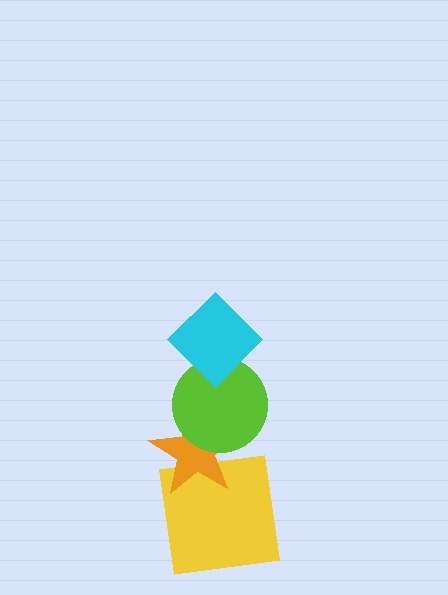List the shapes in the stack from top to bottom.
From top to bottom: the cyan diamond, the lime circle, the orange star, the yellow square.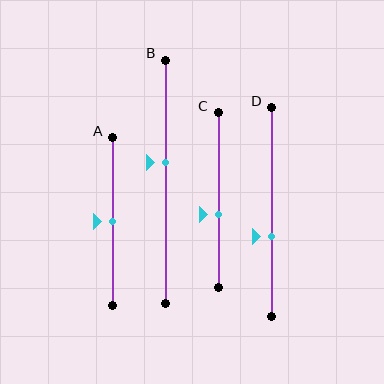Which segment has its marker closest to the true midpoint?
Segment A has its marker closest to the true midpoint.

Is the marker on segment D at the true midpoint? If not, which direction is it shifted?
No, the marker on segment D is shifted downward by about 11% of the segment length.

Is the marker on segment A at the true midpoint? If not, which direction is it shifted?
Yes, the marker on segment A is at the true midpoint.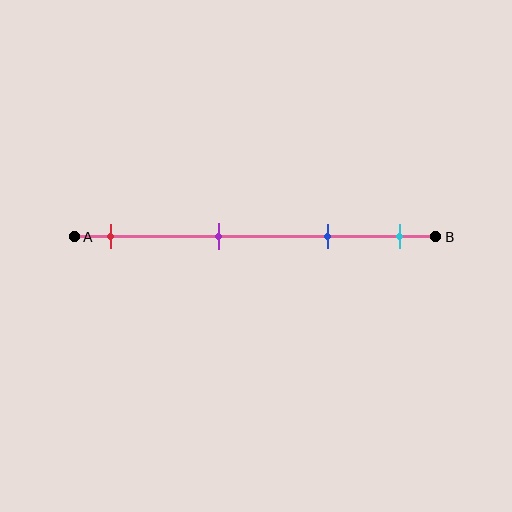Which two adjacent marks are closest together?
The blue and cyan marks are the closest adjacent pair.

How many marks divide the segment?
There are 4 marks dividing the segment.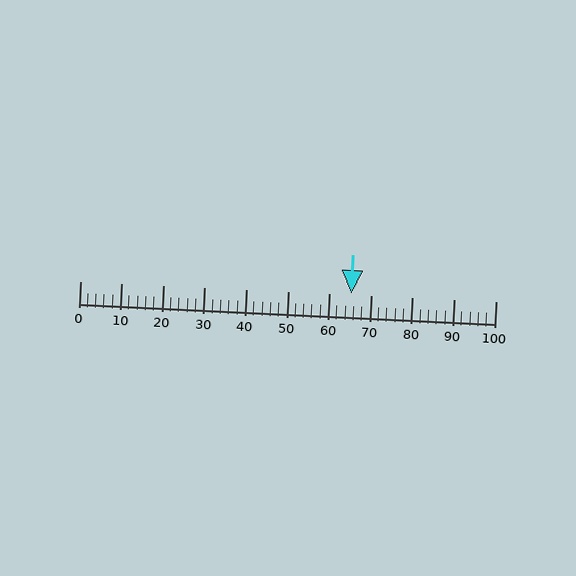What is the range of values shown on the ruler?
The ruler shows values from 0 to 100.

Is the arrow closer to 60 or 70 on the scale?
The arrow is closer to 70.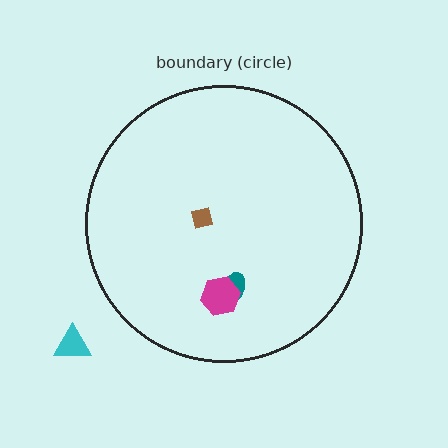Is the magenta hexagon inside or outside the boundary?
Inside.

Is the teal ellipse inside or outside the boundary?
Inside.